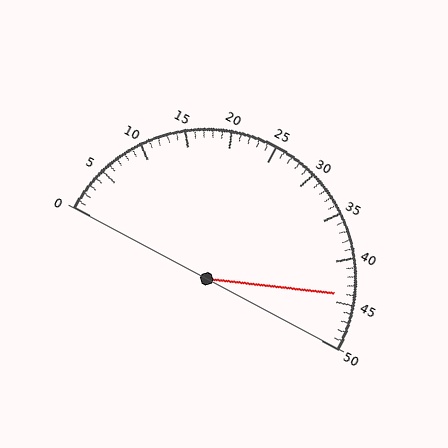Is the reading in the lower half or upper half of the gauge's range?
The reading is in the upper half of the range (0 to 50).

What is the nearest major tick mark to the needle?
The nearest major tick mark is 45.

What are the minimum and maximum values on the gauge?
The gauge ranges from 0 to 50.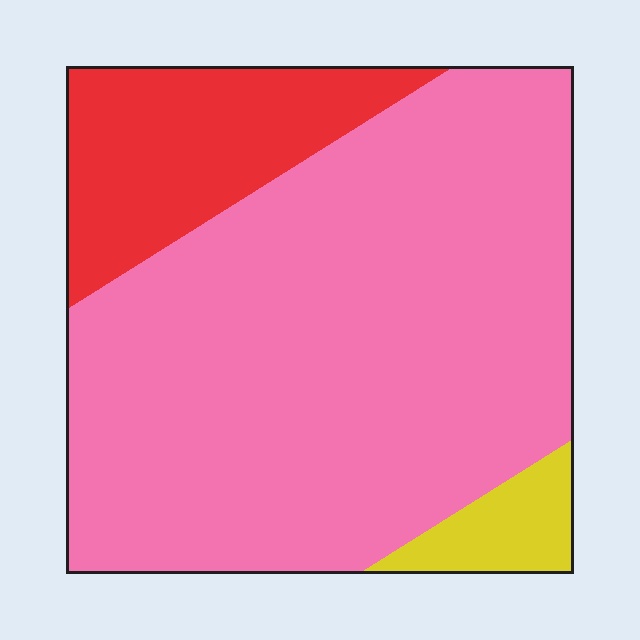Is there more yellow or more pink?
Pink.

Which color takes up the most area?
Pink, at roughly 75%.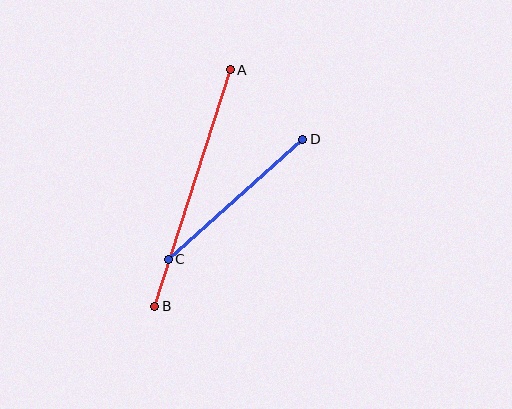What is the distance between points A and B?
The distance is approximately 248 pixels.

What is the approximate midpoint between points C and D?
The midpoint is at approximately (236, 199) pixels.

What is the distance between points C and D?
The distance is approximately 180 pixels.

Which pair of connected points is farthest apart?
Points A and B are farthest apart.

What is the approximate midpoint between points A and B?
The midpoint is at approximately (192, 188) pixels.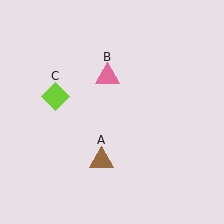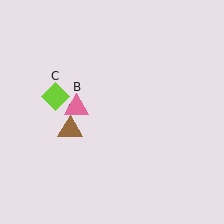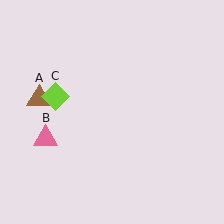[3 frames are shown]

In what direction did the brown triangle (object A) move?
The brown triangle (object A) moved up and to the left.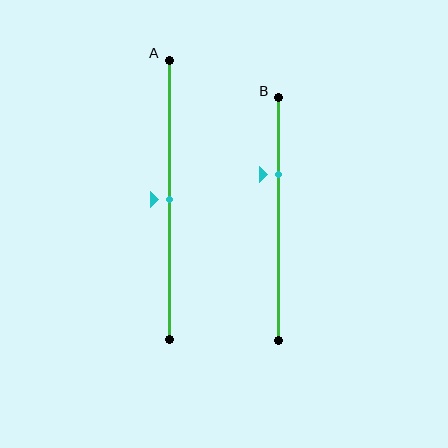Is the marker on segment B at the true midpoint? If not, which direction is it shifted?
No, the marker on segment B is shifted upward by about 18% of the segment length.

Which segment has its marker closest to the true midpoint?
Segment A has its marker closest to the true midpoint.